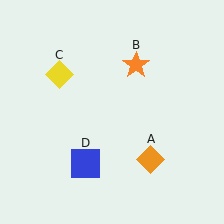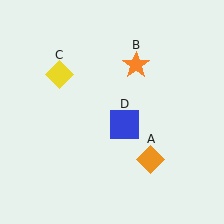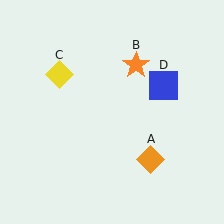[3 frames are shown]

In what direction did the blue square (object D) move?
The blue square (object D) moved up and to the right.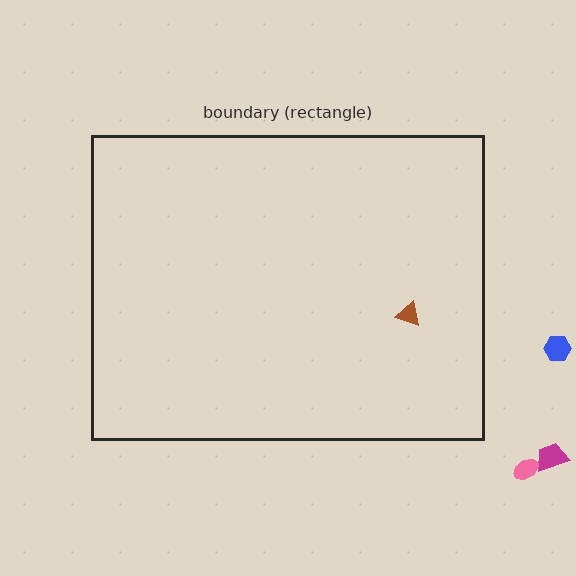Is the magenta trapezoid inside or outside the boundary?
Outside.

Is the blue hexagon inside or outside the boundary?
Outside.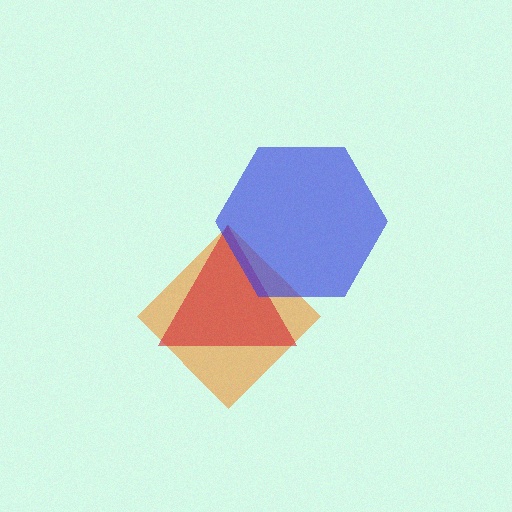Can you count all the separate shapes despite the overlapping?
Yes, there are 3 separate shapes.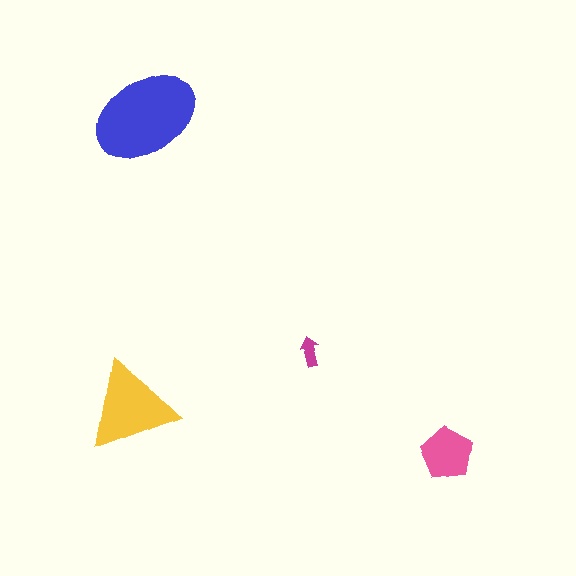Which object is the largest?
The blue ellipse.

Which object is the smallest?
The magenta arrow.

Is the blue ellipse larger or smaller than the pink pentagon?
Larger.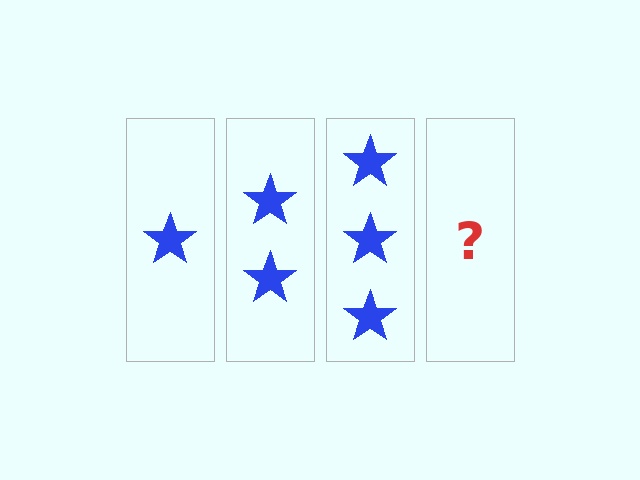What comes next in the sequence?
The next element should be 4 stars.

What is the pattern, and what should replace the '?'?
The pattern is that each step adds one more star. The '?' should be 4 stars.